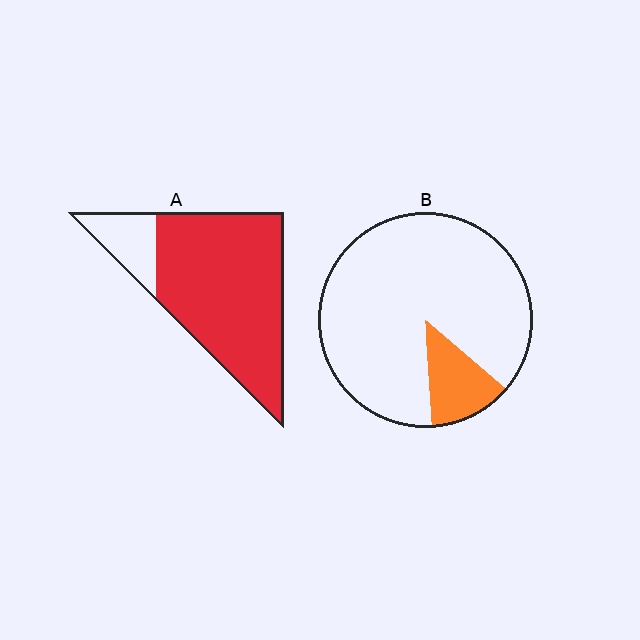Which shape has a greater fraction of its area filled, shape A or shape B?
Shape A.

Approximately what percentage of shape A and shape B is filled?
A is approximately 85% and B is approximately 15%.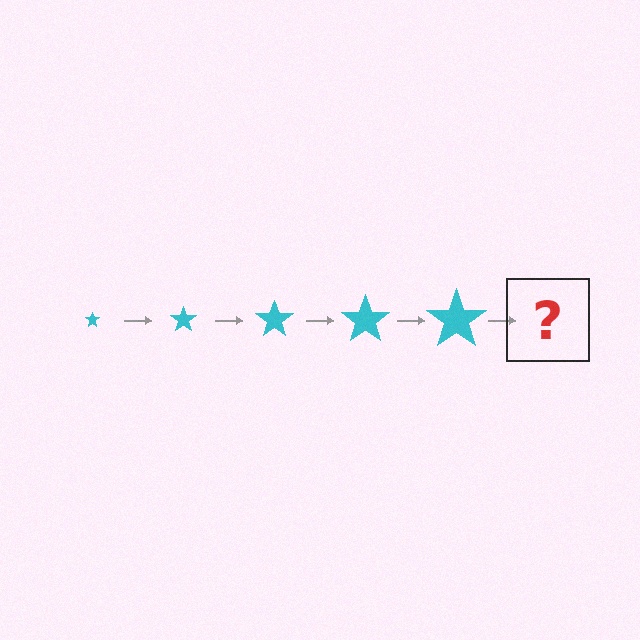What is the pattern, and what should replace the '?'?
The pattern is that the star gets progressively larger each step. The '?' should be a cyan star, larger than the previous one.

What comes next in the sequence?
The next element should be a cyan star, larger than the previous one.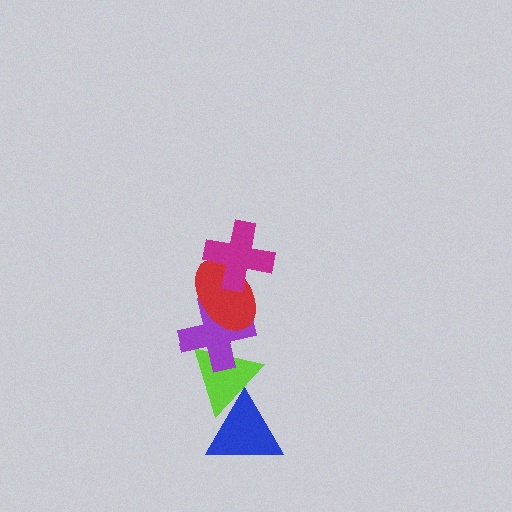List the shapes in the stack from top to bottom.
From top to bottom: the magenta cross, the red ellipse, the purple cross, the lime triangle, the blue triangle.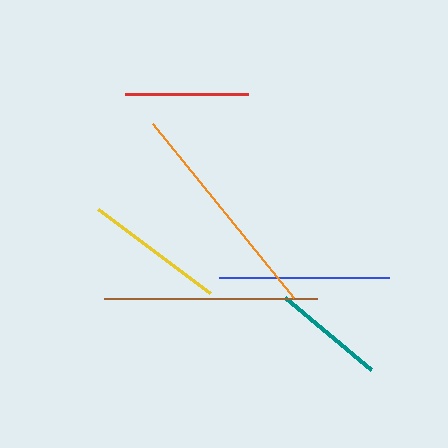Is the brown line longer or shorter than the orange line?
The orange line is longer than the brown line.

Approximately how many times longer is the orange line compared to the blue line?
The orange line is approximately 1.3 times the length of the blue line.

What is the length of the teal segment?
The teal segment is approximately 112 pixels long.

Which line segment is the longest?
The orange line is the longest at approximately 224 pixels.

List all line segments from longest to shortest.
From longest to shortest: orange, brown, blue, yellow, red, teal.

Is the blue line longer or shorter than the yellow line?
The blue line is longer than the yellow line.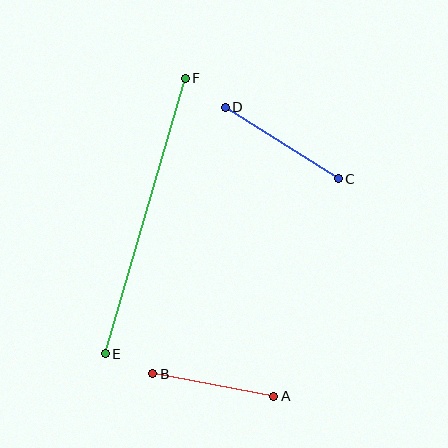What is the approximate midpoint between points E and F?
The midpoint is at approximately (145, 216) pixels.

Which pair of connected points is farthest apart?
Points E and F are farthest apart.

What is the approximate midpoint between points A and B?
The midpoint is at approximately (213, 385) pixels.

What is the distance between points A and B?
The distance is approximately 123 pixels.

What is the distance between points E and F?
The distance is approximately 287 pixels.